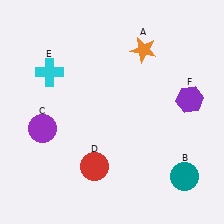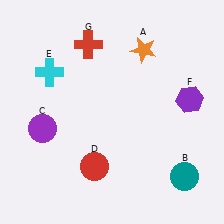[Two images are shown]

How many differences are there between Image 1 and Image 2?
There is 1 difference between the two images.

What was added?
A red cross (G) was added in Image 2.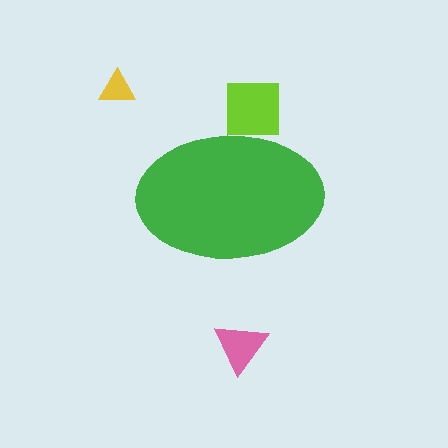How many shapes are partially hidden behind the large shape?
1 shape is partially hidden.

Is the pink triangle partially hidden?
No, the pink triangle is fully visible.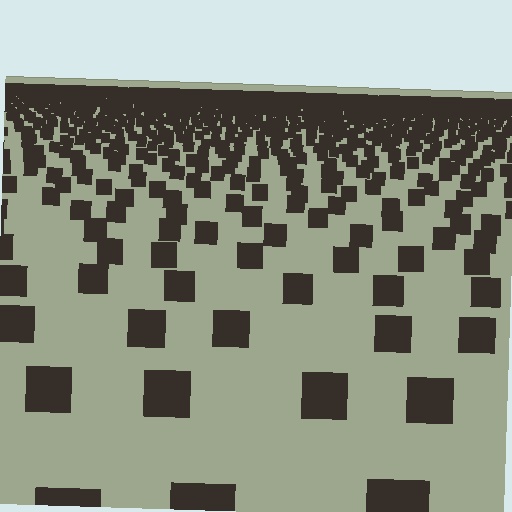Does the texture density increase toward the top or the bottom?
Density increases toward the top.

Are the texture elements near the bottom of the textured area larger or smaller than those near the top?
Larger. Near the bottom, elements are closer to the viewer and appear at a bigger on-screen size.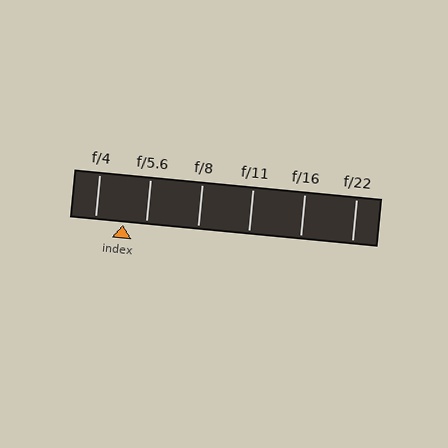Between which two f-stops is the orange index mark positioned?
The index mark is between f/4 and f/5.6.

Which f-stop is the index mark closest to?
The index mark is closest to f/5.6.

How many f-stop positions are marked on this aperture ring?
There are 6 f-stop positions marked.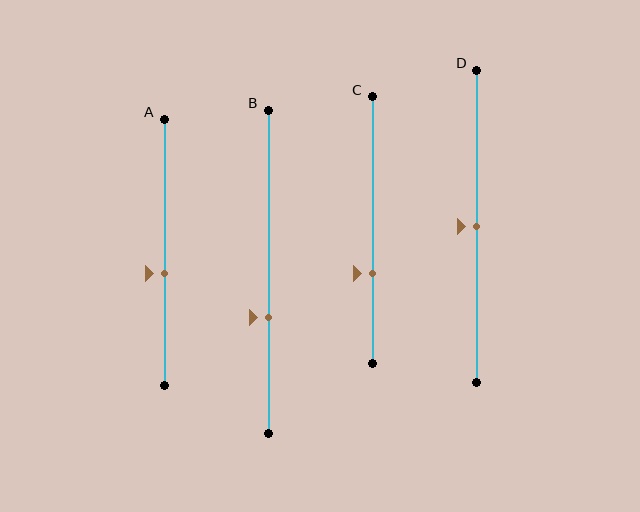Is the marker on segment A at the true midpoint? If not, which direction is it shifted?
No, the marker on segment A is shifted downward by about 8% of the segment length.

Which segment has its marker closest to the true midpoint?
Segment D has its marker closest to the true midpoint.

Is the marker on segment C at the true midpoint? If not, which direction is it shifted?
No, the marker on segment C is shifted downward by about 16% of the segment length.